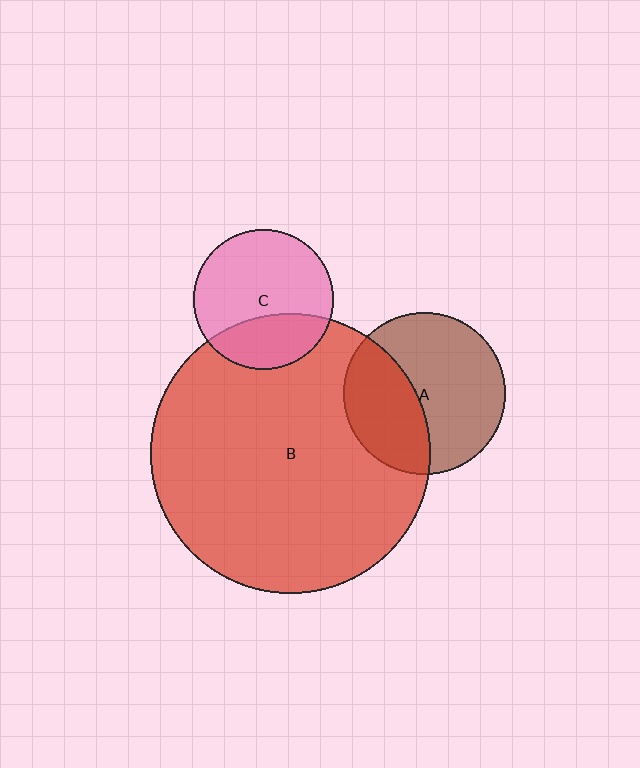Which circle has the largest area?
Circle B (red).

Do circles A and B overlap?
Yes.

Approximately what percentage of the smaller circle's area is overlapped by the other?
Approximately 40%.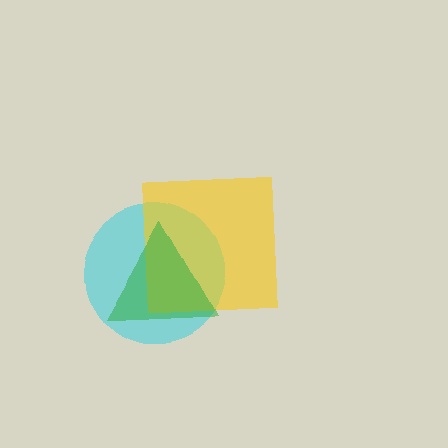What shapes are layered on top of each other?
The layered shapes are: a cyan circle, a yellow square, a green triangle.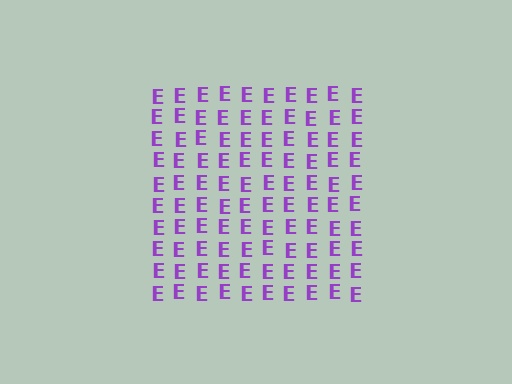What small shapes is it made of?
It is made of small letter E's.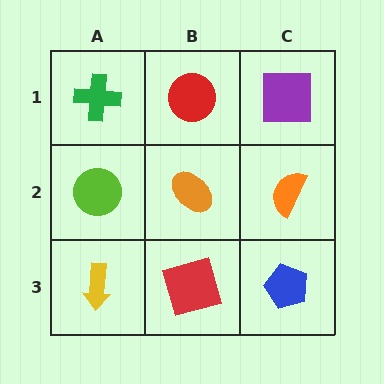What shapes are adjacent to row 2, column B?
A red circle (row 1, column B), a red square (row 3, column B), a lime circle (row 2, column A), an orange semicircle (row 2, column C).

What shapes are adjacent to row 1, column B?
An orange ellipse (row 2, column B), a green cross (row 1, column A), a purple square (row 1, column C).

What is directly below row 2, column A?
A yellow arrow.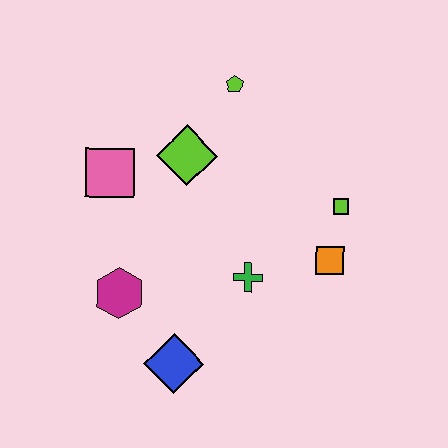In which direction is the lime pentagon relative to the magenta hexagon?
The lime pentagon is above the magenta hexagon.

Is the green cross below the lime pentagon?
Yes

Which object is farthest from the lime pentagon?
The blue diamond is farthest from the lime pentagon.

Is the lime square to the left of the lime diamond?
No